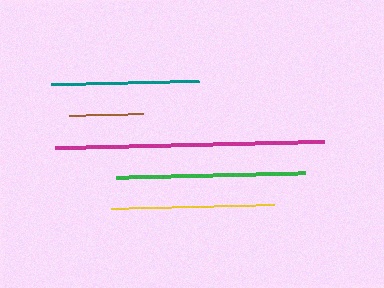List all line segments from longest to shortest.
From longest to shortest: magenta, green, yellow, teal, brown.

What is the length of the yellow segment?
The yellow segment is approximately 164 pixels long.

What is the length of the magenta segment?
The magenta segment is approximately 269 pixels long.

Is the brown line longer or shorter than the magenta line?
The magenta line is longer than the brown line.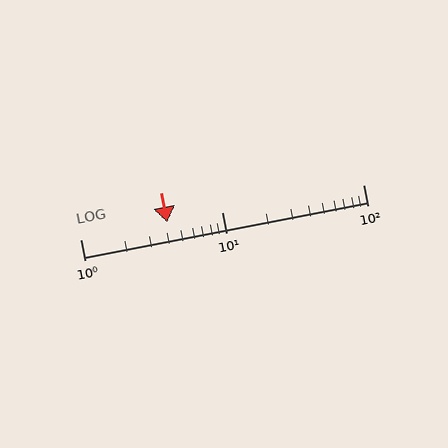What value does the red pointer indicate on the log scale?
The pointer indicates approximately 4.1.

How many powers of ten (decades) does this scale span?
The scale spans 2 decades, from 1 to 100.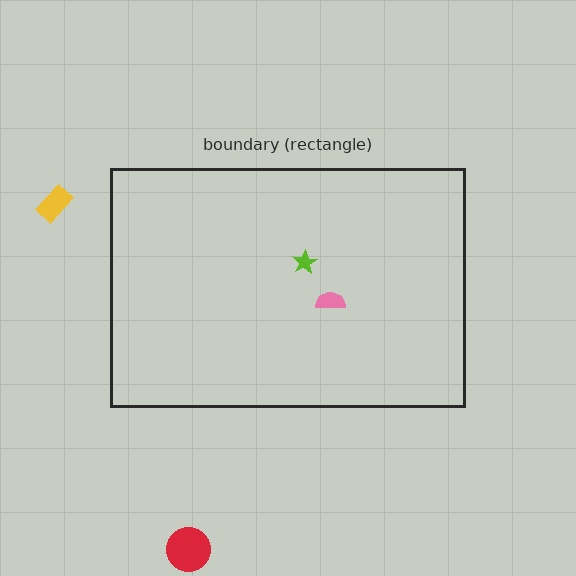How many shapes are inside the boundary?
2 inside, 2 outside.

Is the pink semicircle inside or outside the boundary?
Inside.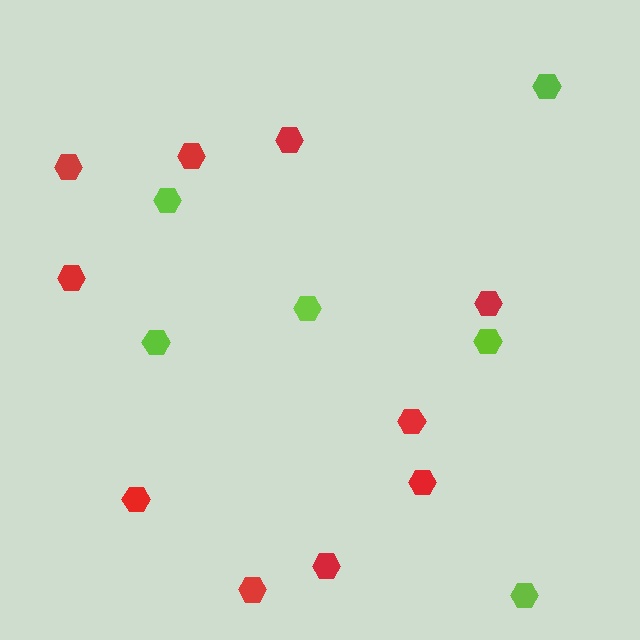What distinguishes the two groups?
There are 2 groups: one group of red hexagons (10) and one group of lime hexagons (6).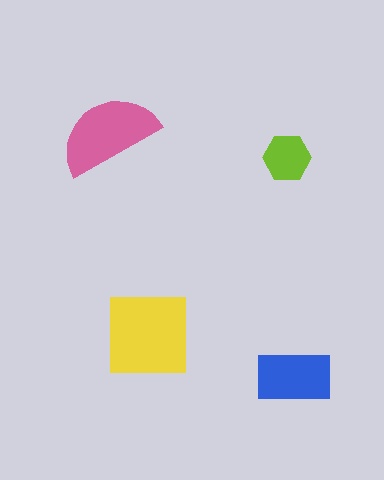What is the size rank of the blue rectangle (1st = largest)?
3rd.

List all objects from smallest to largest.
The lime hexagon, the blue rectangle, the pink semicircle, the yellow square.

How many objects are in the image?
There are 4 objects in the image.